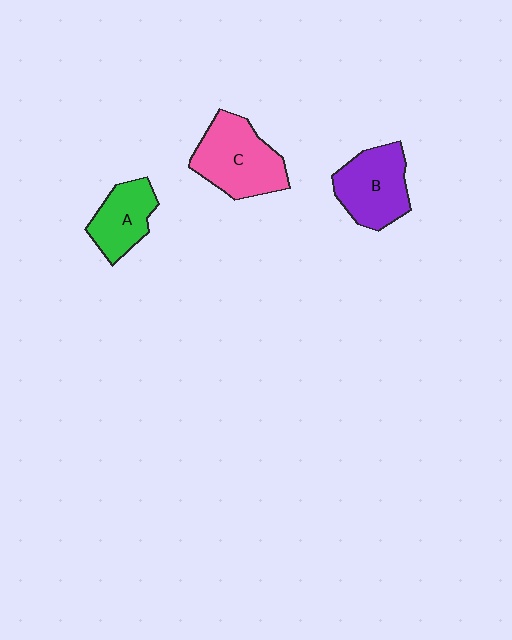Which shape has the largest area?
Shape C (pink).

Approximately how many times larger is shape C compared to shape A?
Approximately 1.5 times.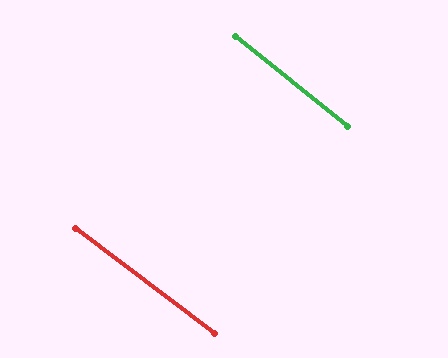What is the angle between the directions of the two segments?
Approximately 2 degrees.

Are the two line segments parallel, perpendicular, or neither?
Parallel — their directions differ by only 2.0°.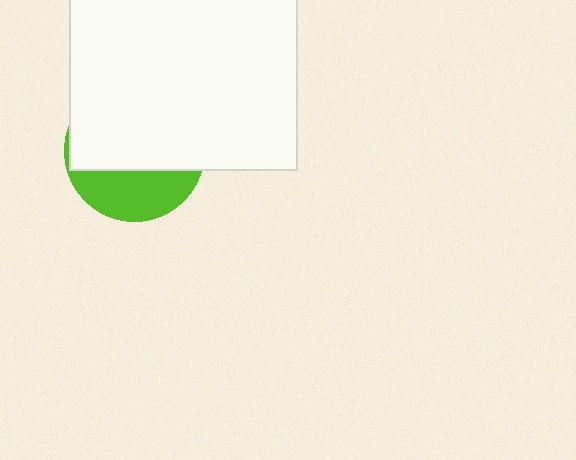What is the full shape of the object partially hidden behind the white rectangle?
The partially hidden object is a lime circle.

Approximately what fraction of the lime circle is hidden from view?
Roughly 67% of the lime circle is hidden behind the white rectangle.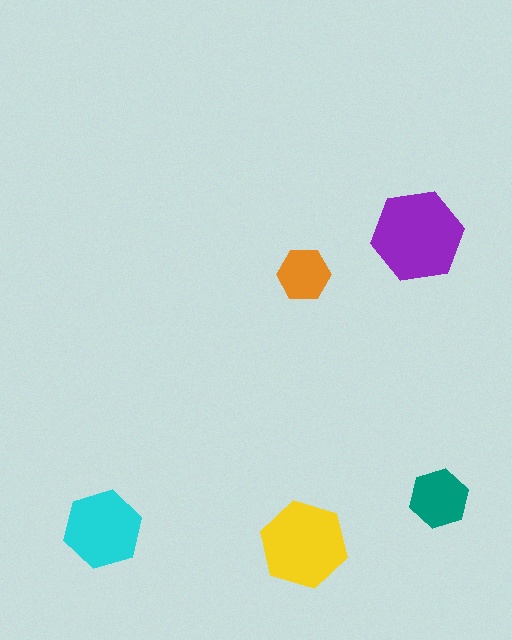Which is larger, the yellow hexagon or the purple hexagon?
The purple one.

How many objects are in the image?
There are 5 objects in the image.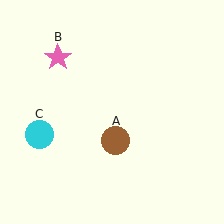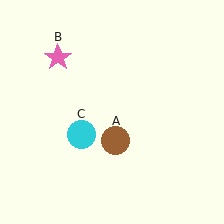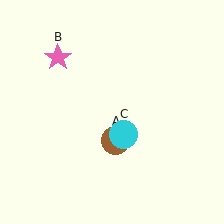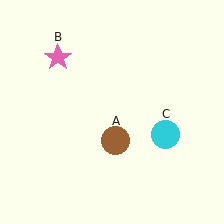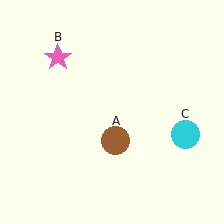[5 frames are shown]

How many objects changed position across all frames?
1 object changed position: cyan circle (object C).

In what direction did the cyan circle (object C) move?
The cyan circle (object C) moved right.